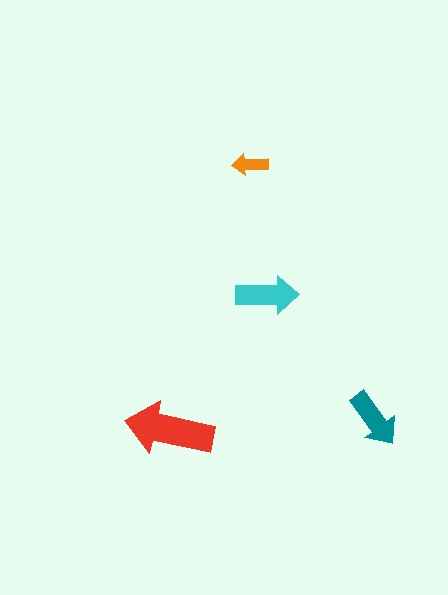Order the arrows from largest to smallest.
the red one, the cyan one, the teal one, the orange one.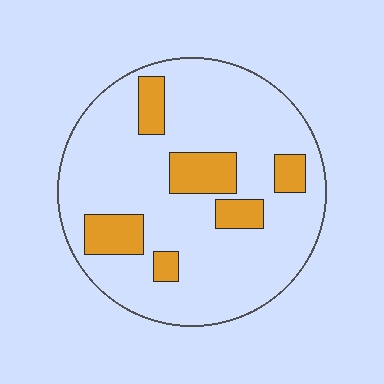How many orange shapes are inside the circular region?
6.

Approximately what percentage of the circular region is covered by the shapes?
Approximately 20%.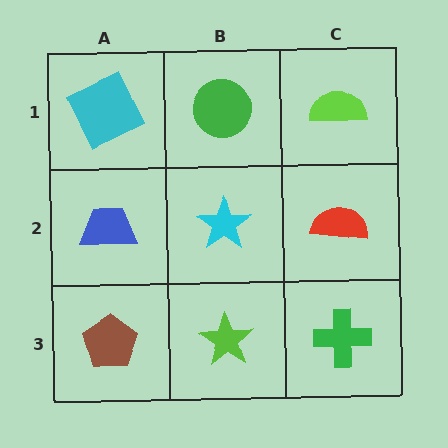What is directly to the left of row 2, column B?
A blue trapezoid.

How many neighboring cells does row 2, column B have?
4.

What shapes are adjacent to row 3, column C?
A red semicircle (row 2, column C), a lime star (row 3, column B).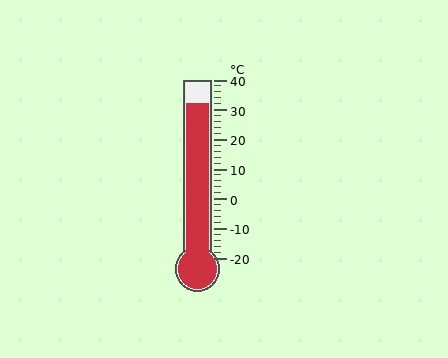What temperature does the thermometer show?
The thermometer shows approximately 32°C.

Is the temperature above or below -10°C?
The temperature is above -10°C.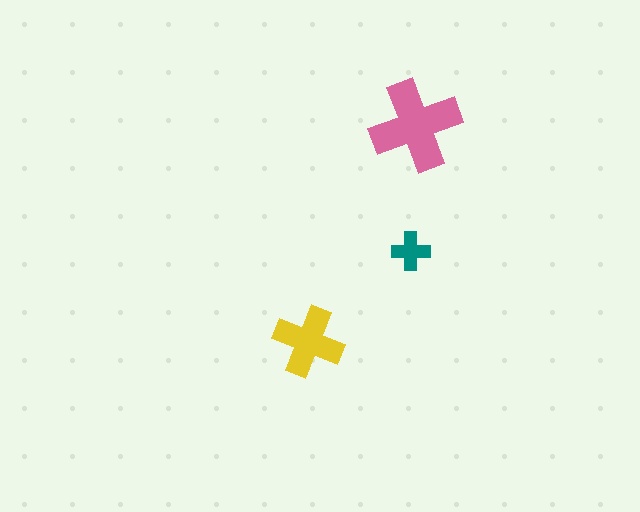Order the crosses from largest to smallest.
the pink one, the yellow one, the teal one.